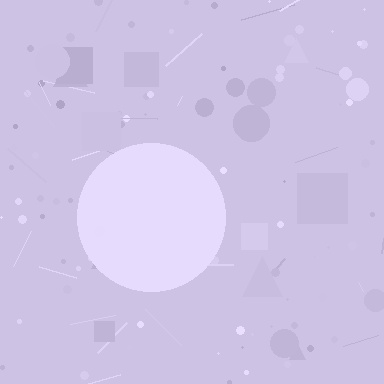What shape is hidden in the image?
A circle is hidden in the image.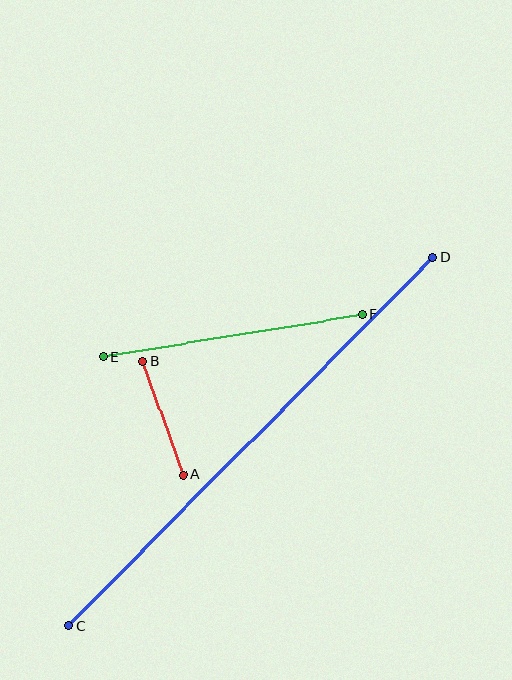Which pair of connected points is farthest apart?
Points C and D are farthest apart.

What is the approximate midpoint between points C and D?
The midpoint is at approximately (251, 441) pixels.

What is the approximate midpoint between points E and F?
The midpoint is at approximately (233, 336) pixels.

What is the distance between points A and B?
The distance is approximately 121 pixels.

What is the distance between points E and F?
The distance is approximately 262 pixels.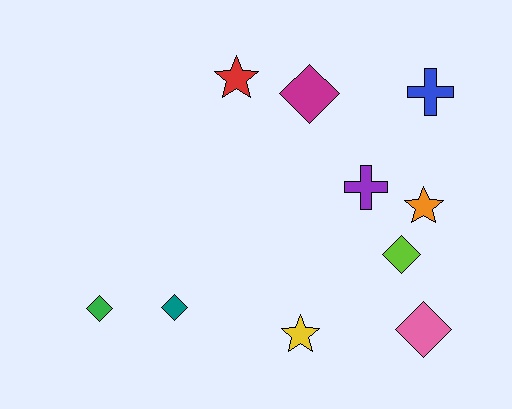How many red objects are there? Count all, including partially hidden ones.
There is 1 red object.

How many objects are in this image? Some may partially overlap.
There are 10 objects.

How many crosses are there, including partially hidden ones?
There are 2 crosses.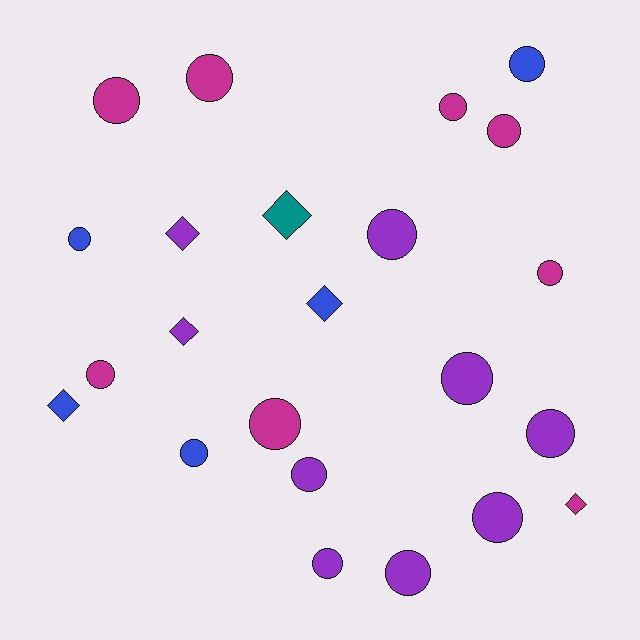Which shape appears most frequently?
Circle, with 17 objects.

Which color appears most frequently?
Purple, with 9 objects.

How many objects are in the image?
There are 23 objects.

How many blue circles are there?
There are 3 blue circles.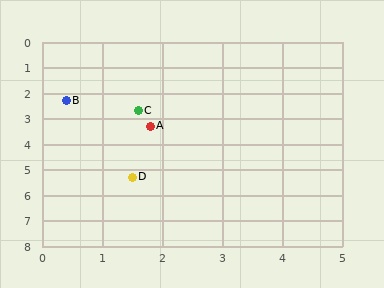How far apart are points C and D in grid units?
Points C and D are about 2.6 grid units apart.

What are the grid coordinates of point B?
Point B is at approximately (0.4, 2.3).